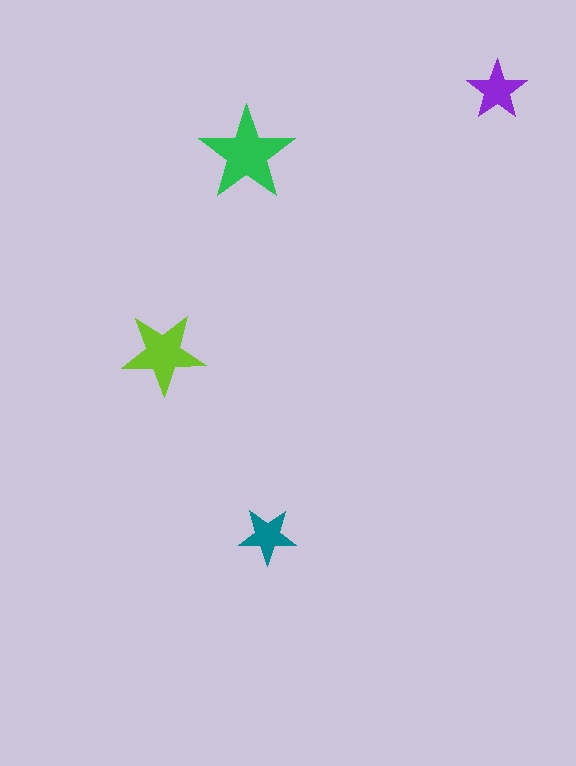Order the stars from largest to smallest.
the green one, the lime one, the purple one, the teal one.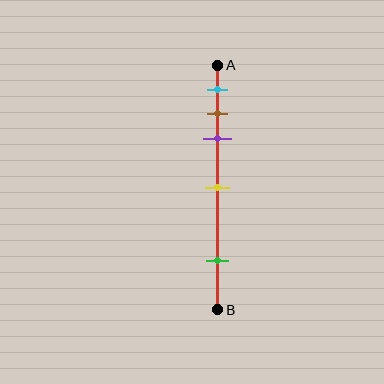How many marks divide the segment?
There are 5 marks dividing the segment.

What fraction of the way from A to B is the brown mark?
The brown mark is approximately 20% (0.2) of the way from A to B.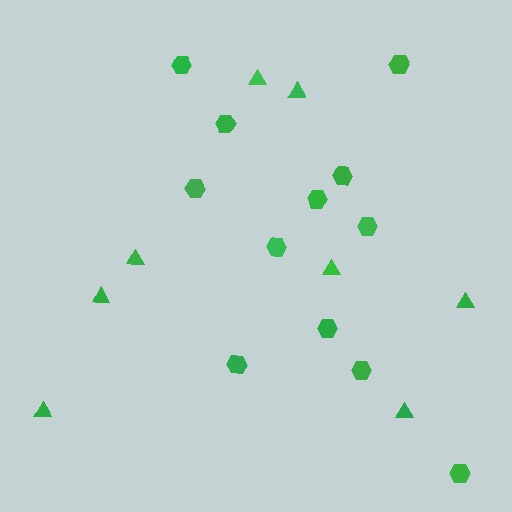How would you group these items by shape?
There are 2 groups: one group of triangles (8) and one group of hexagons (12).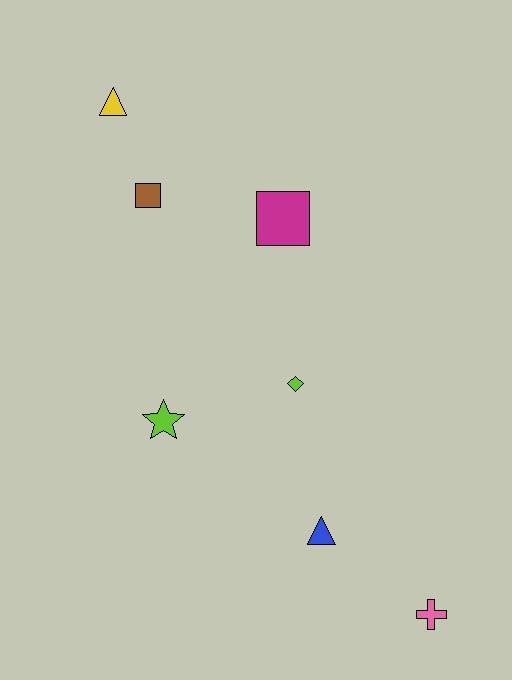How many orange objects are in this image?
There are no orange objects.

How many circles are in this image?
There are no circles.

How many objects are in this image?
There are 7 objects.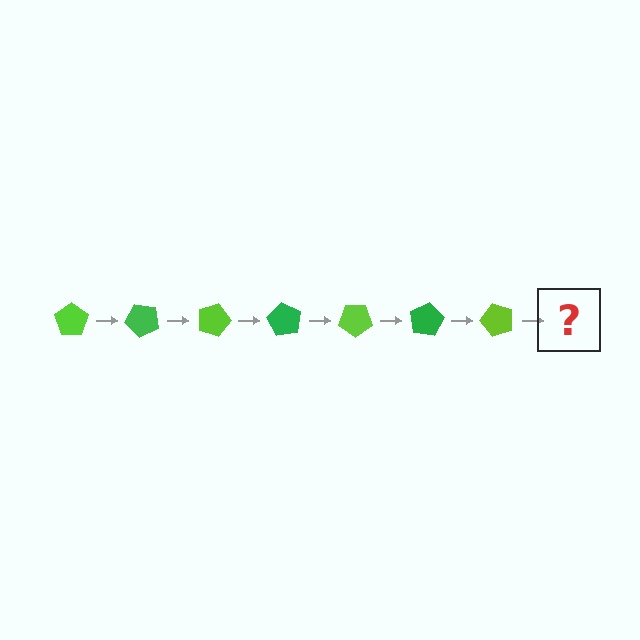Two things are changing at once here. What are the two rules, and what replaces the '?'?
The two rules are that it rotates 45 degrees each step and the color cycles through lime and green. The '?' should be a green pentagon, rotated 315 degrees from the start.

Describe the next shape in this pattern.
It should be a green pentagon, rotated 315 degrees from the start.